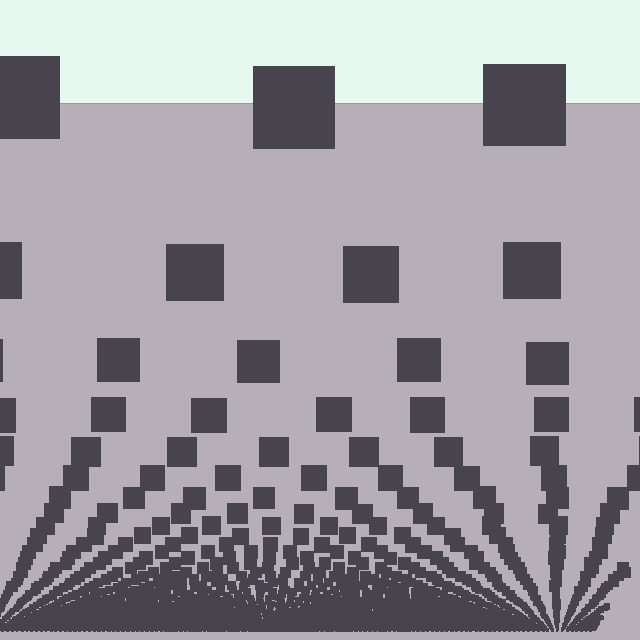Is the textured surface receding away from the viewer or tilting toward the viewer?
The surface appears to tilt toward the viewer. Texture elements get larger and sparser toward the top.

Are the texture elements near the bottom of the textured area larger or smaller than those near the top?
Smaller. The gradient is inverted — elements near the bottom are smaller and denser.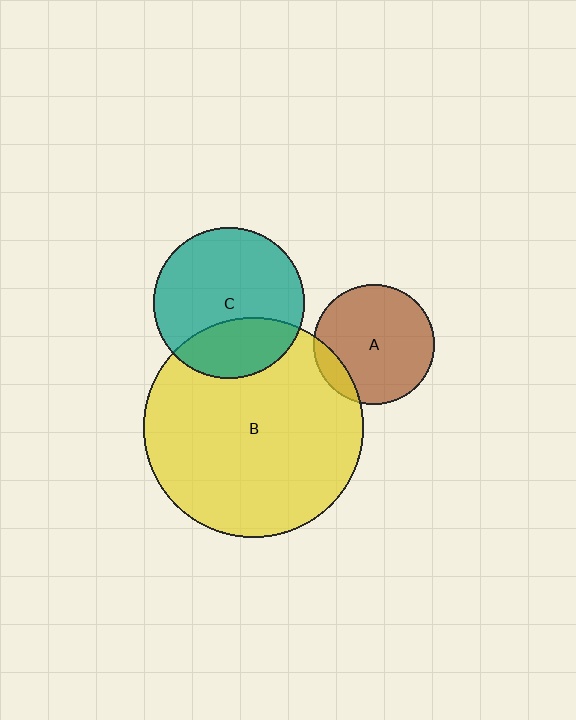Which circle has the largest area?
Circle B (yellow).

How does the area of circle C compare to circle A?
Approximately 1.6 times.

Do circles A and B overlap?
Yes.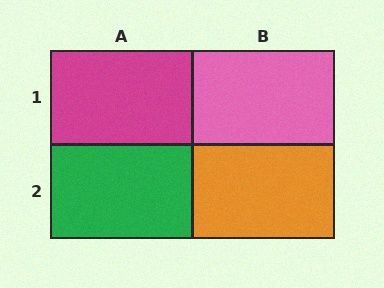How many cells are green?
1 cell is green.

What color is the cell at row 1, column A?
Magenta.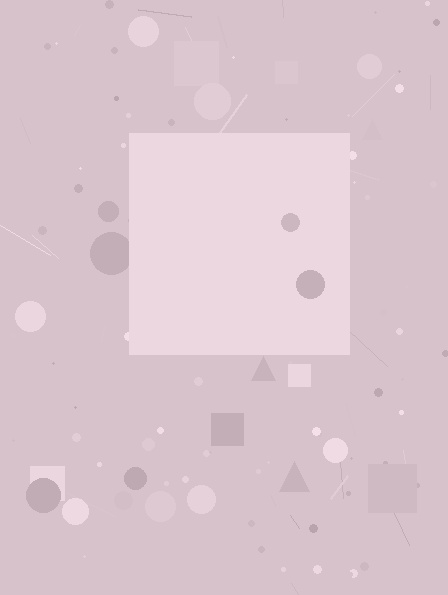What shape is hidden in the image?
A square is hidden in the image.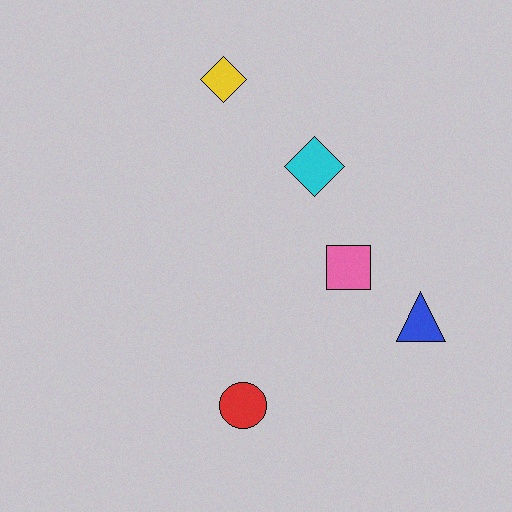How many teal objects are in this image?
There are no teal objects.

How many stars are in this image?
There are no stars.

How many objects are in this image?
There are 5 objects.